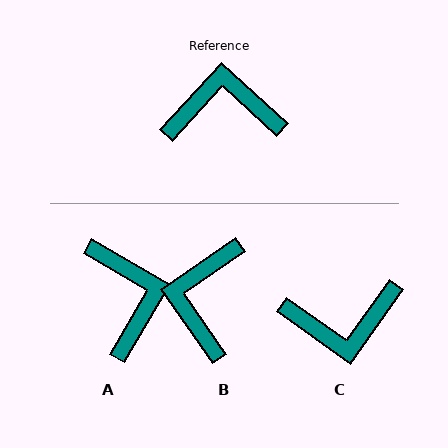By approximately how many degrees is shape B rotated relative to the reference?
Approximately 77 degrees counter-clockwise.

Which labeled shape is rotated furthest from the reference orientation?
C, about 173 degrees away.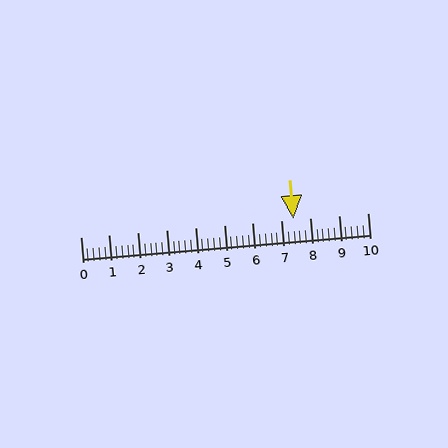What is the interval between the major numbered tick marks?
The major tick marks are spaced 1 units apart.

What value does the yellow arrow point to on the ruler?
The yellow arrow points to approximately 7.4.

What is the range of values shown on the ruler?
The ruler shows values from 0 to 10.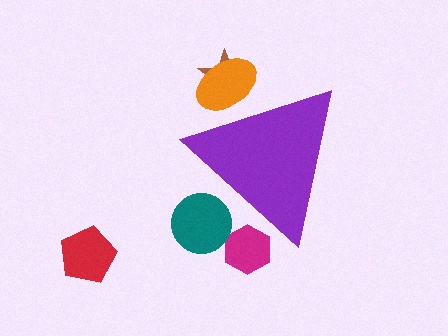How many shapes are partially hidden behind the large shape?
4 shapes are partially hidden.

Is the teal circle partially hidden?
Yes, the teal circle is partially hidden behind the purple triangle.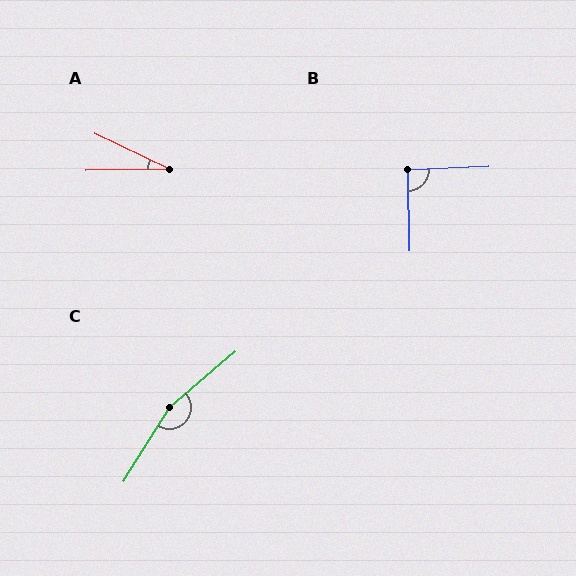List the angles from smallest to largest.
A (26°), B (91°), C (162°).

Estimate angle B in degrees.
Approximately 91 degrees.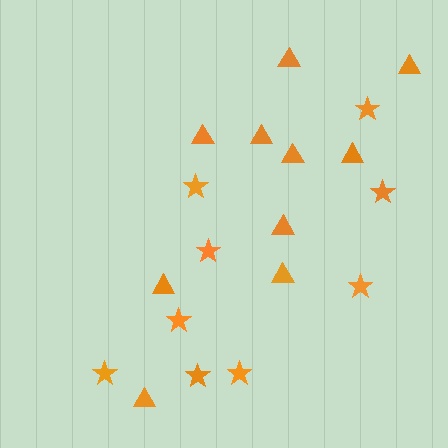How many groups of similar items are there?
There are 2 groups: one group of stars (9) and one group of triangles (10).